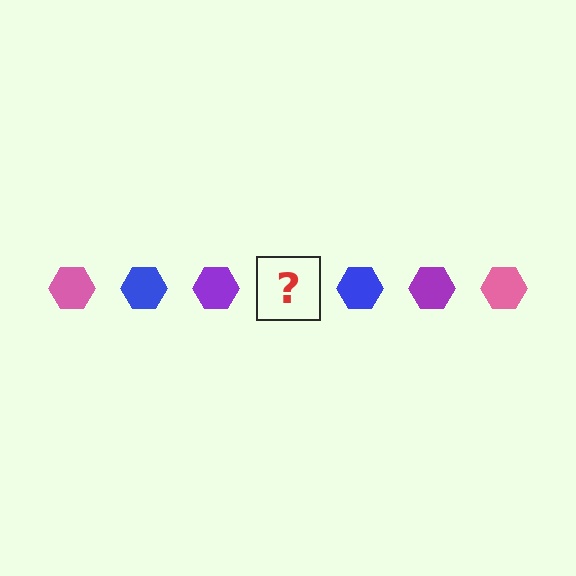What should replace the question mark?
The question mark should be replaced with a pink hexagon.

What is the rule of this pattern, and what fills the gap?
The rule is that the pattern cycles through pink, blue, purple hexagons. The gap should be filled with a pink hexagon.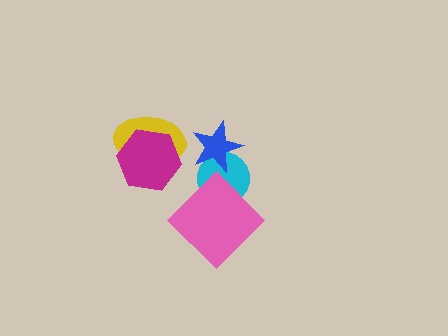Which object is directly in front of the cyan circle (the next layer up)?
The blue star is directly in front of the cyan circle.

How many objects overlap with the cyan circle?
2 objects overlap with the cyan circle.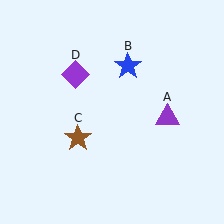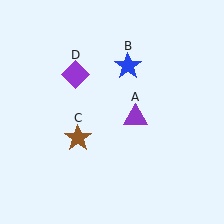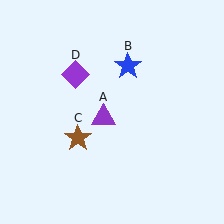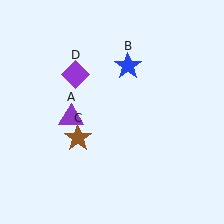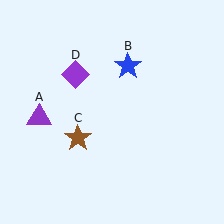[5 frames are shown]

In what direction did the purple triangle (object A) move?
The purple triangle (object A) moved left.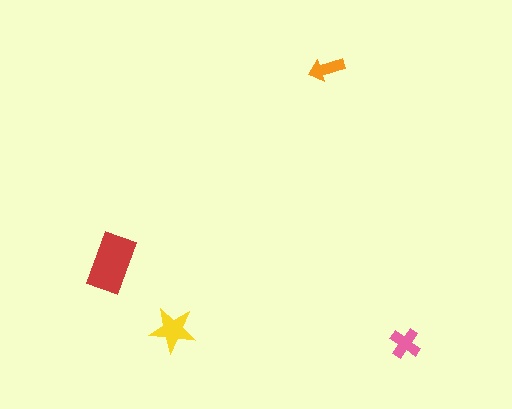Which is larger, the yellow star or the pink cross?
The yellow star.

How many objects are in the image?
There are 4 objects in the image.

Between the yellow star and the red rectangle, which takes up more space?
The red rectangle.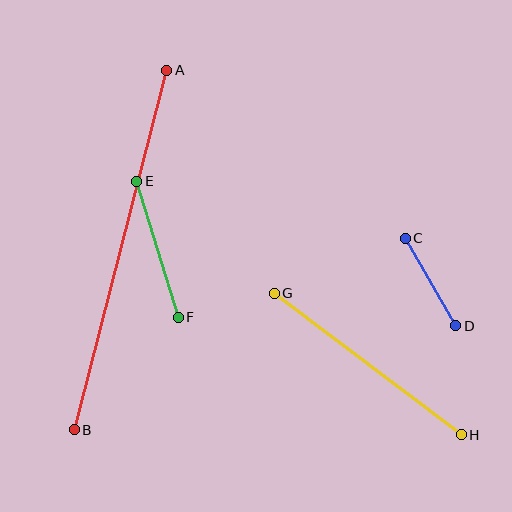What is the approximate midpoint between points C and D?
The midpoint is at approximately (431, 282) pixels.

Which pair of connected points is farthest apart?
Points A and B are farthest apart.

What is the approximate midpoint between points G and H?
The midpoint is at approximately (368, 364) pixels.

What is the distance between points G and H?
The distance is approximately 234 pixels.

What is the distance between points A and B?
The distance is approximately 371 pixels.